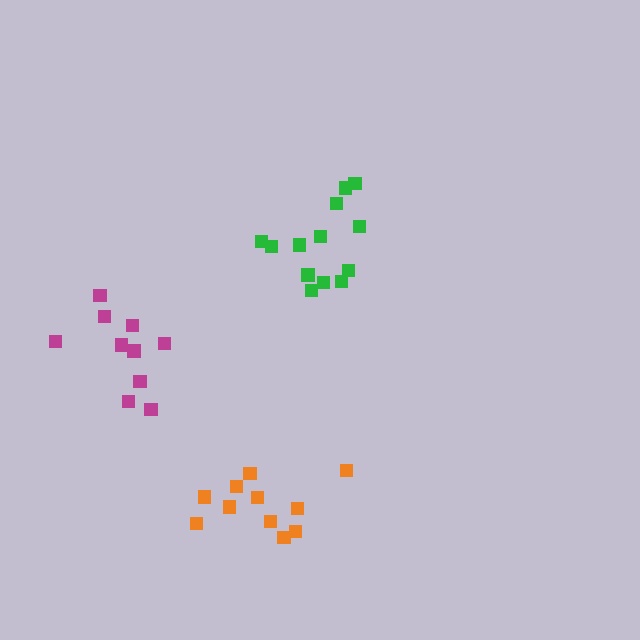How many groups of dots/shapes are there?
There are 3 groups.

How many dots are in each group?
Group 1: 11 dots, Group 2: 10 dots, Group 3: 13 dots (34 total).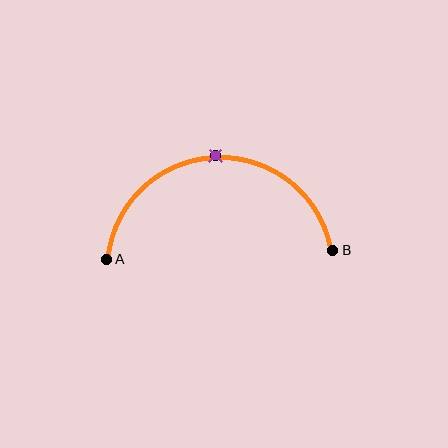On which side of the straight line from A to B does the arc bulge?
The arc bulges above the straight line connecting A and B.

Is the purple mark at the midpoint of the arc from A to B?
Yes. The purple mark lies on the arc at equal arc-length from both A and B — it is the arc midpoint.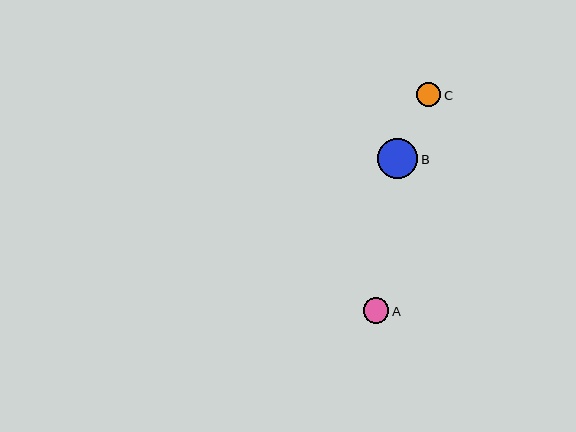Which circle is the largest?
Circle B is the largest with a size of approximately 40 pixels.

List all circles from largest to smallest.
From largest to smallest: B, A, C.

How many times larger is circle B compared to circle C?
Circle B is approximately 1.7 times the size of circle C.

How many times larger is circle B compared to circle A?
Circle B is approximately 1.6 times the size of circle A.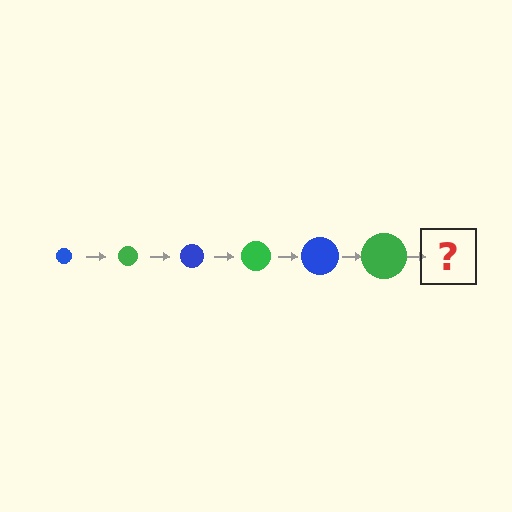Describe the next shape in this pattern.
It should be a blue circle, larger than the previous one.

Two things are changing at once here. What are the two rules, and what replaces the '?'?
The two rules are that the circle grows larger each step and the color cycles through blue and green. The '?' should be a blue circle, larger than the previous one.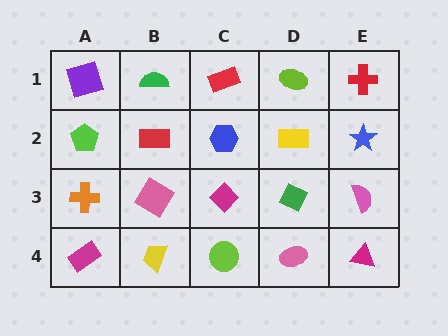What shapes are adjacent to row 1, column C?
A blue hexagon (row 2, column C), a green semicircle (row 1, column B), a lime ellipse (row 1, column D).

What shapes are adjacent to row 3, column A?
A lime pentagon (row 2, column A), a magenta rectangle (row 4, column A), a pink diamond (row 3, column B).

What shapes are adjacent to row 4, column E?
A pink semicircle (row 3, column E), a pink ellipse (row 4, column D).